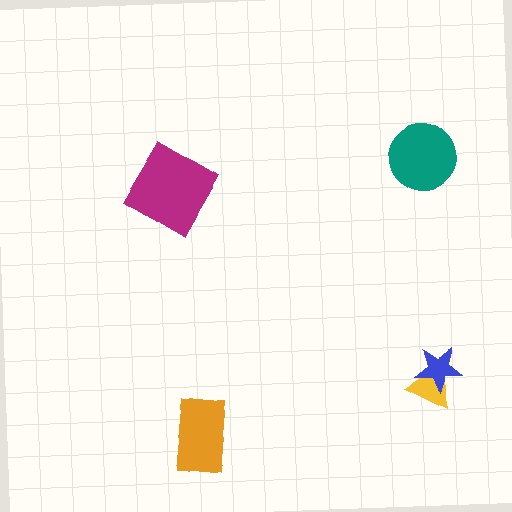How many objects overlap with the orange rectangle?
0 objects overlap with the orange rectangle.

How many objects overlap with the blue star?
1 object overlaps with the blue star.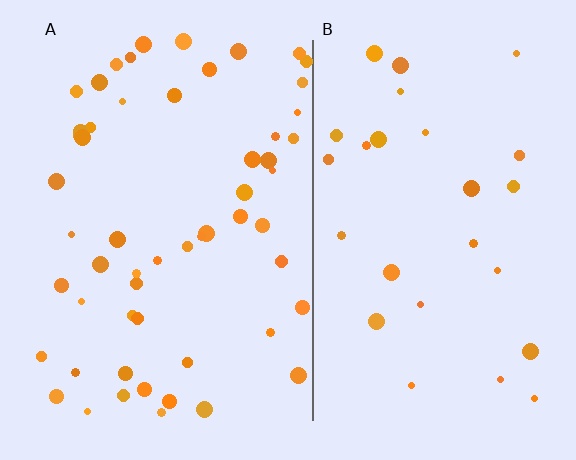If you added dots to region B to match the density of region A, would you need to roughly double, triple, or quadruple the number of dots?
Approximately double.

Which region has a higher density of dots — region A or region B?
A (the left).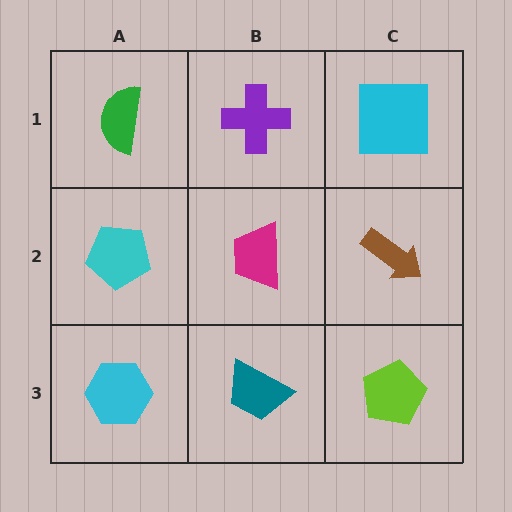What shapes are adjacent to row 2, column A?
A green semicircle (row 1, column A), a cyan hexagon (row 3, column A), a magenta trapezoid (row 2, column B).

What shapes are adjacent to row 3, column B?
A magenta trapezoid (row 2, column B), a cyan hexagon (row 3, column A), a lime pentagon (row 3, column C).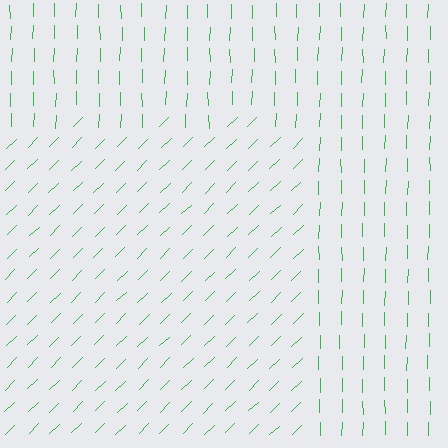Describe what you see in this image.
The image is filled with small green line segments. A rectangle region in the image has lines oriented differently from the surrounding lines, creating a visible texture boundary.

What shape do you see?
I see a rectangle.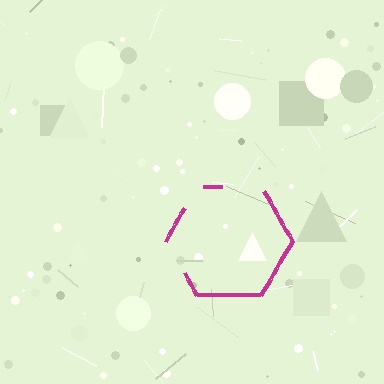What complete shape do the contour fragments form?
The contour fragments form a hexagon.